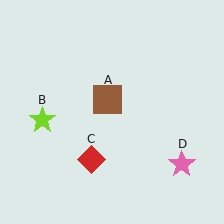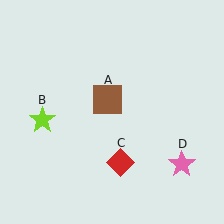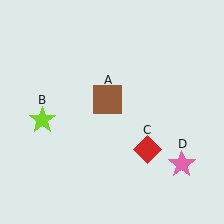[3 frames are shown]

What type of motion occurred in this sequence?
The red diamond (object C) rotated counterclockwise around the center of the scene.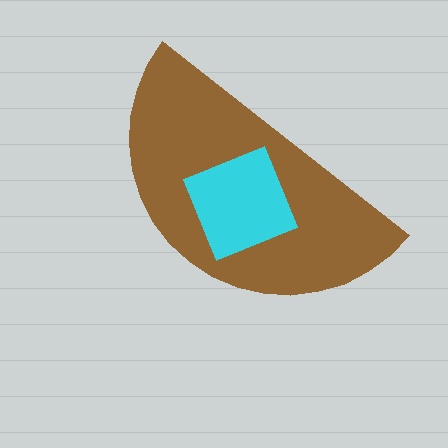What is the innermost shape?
The cyan square.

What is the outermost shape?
The brown semicircle.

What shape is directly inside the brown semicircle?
The cyan square.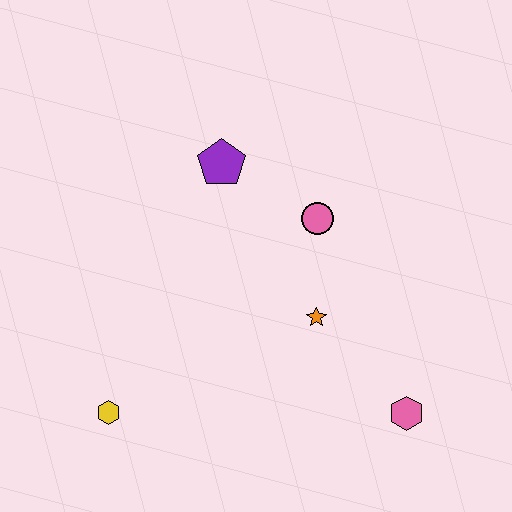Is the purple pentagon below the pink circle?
No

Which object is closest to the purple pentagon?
The pink circle is closest to the purple pentagon.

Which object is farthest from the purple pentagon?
The pink hexagon is farthest from the purple pentagon.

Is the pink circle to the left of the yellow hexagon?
No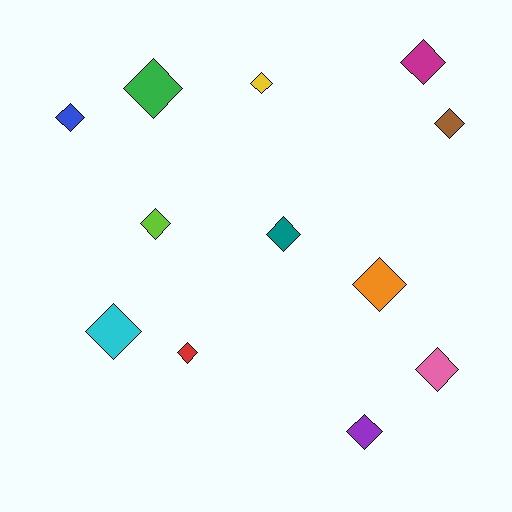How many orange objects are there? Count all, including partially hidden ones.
There is 1 orange object.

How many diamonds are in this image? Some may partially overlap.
There are 12 diamonds.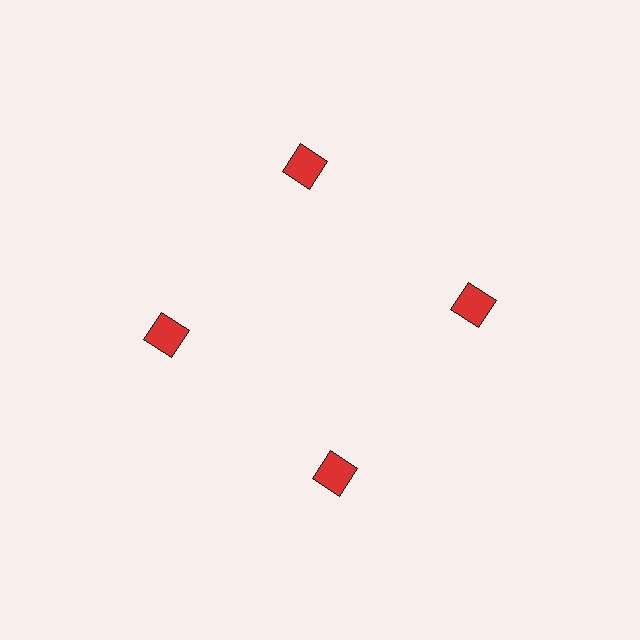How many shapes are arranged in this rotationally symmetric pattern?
There are 4 shapes, arranged in 4 groups of 1.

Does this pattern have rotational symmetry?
Yes, this pattern has 4-fold rotational symmetry. It looks the same after rotating 90 degrees around the center.